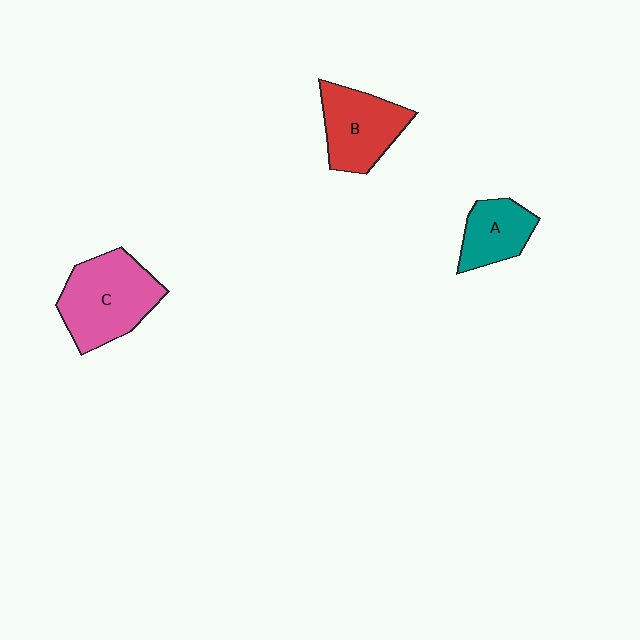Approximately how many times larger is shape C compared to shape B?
Approximately 1.3 times.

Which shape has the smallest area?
Shape A (teal).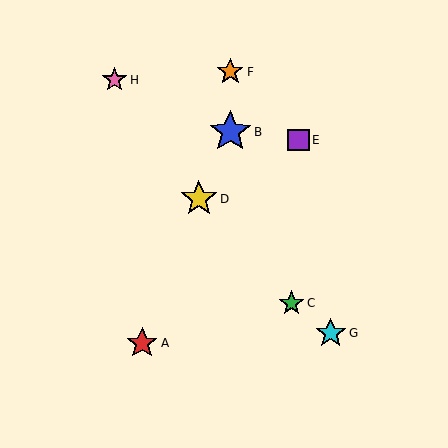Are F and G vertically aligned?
No, F is at x≈230 and G is at x≈331.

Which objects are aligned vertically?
Objects B, F are aligned vertically.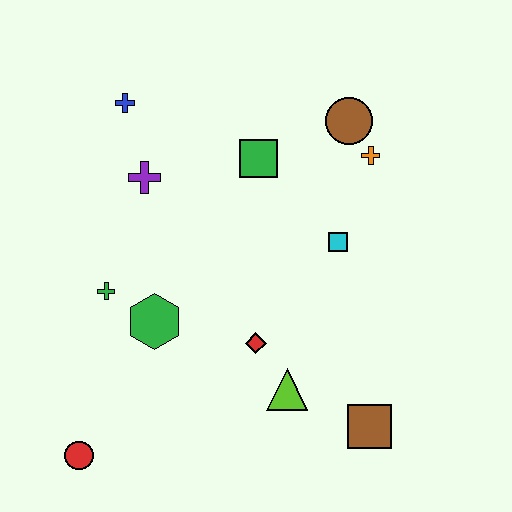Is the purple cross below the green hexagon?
No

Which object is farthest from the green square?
The red circle is farthest from the green square.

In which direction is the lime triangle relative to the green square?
The lime triangle is below the green square.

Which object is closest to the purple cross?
The blue cross is closest to the purple cross.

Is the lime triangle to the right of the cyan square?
No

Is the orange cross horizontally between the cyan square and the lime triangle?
No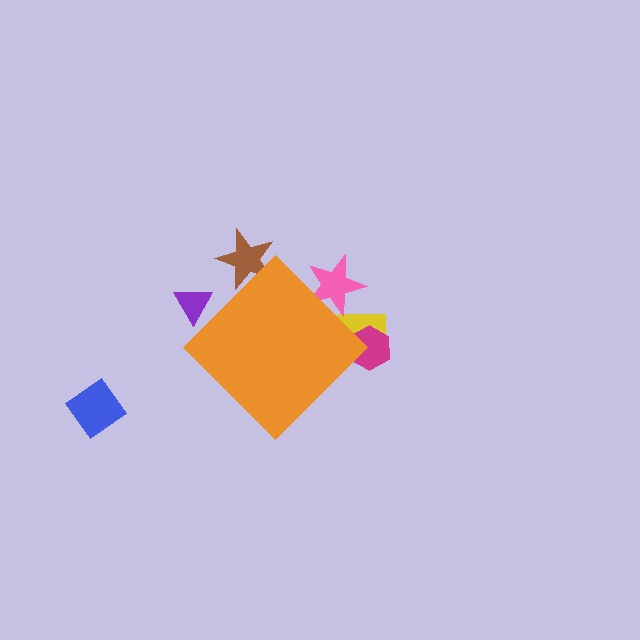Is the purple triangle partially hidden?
Yes, the purple triangle is partially hidden behind the orange diamond.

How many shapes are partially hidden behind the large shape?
5 shapes are partially hidden.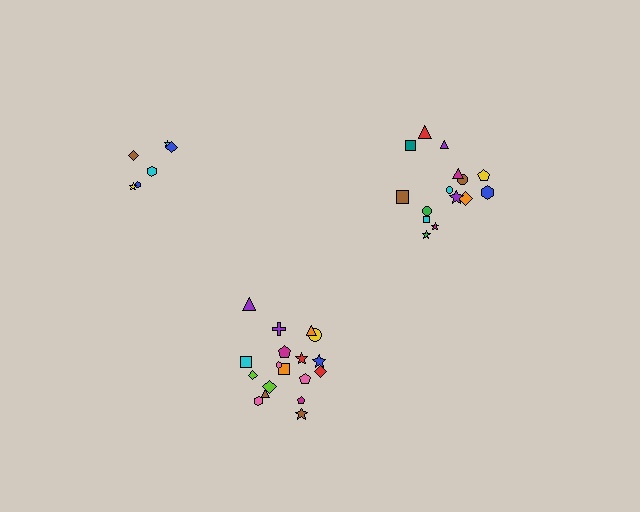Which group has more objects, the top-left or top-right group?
The top-right group.